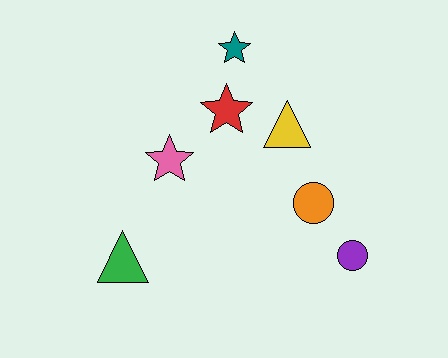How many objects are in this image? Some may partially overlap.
There are 7 objects.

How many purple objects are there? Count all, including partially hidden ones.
There is 1 purple object.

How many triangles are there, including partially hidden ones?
There are 2 triangles.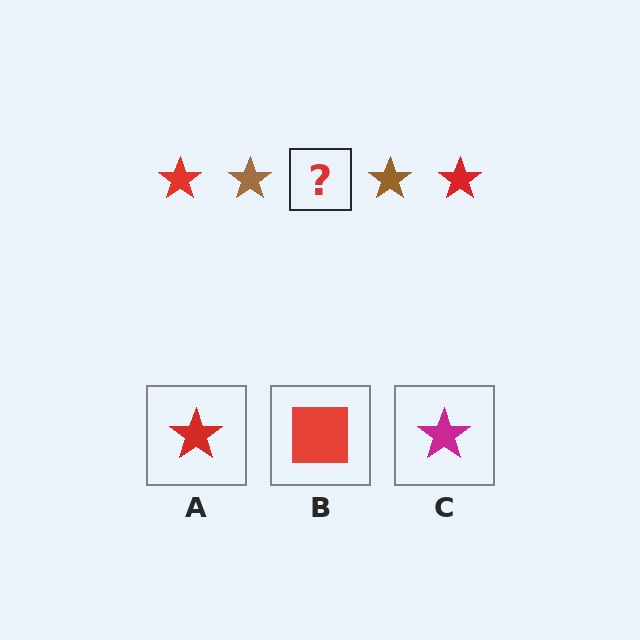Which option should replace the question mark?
Option A.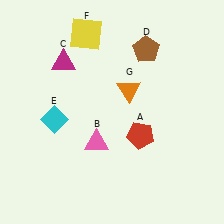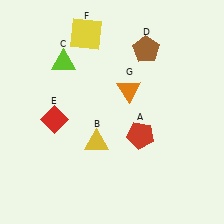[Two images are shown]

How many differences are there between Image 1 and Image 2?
There are 3 differences between the two images.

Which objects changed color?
B changed from pink to yellow. C changed from magenta to lime. E changed from cyan to red.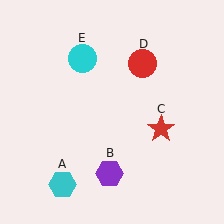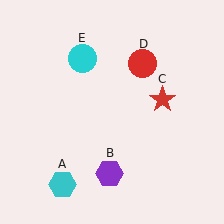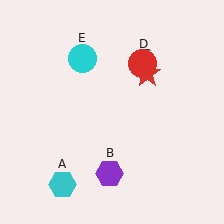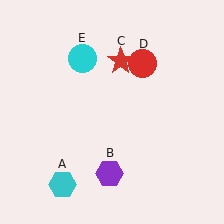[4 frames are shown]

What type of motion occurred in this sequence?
The red star (object C) rotated counterclockwise around the center of the scene.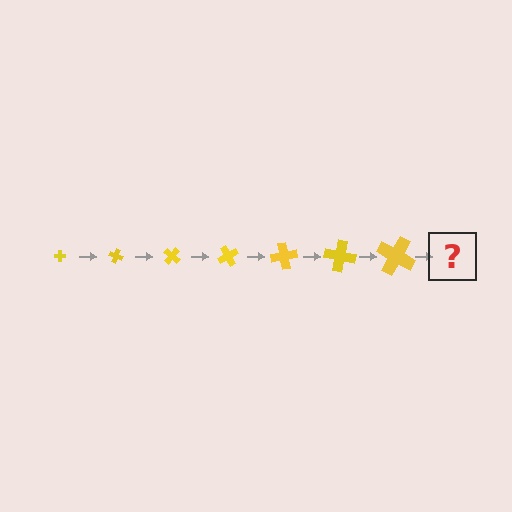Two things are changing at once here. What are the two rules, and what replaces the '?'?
The two rules are that the cross grows larger each step and it rotates 20 degrees each step. The '?' should be a cross, larger than the previous one and rotated 140 degrees from the start.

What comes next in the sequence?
The next element should be a cross, larger than the previous one and rotated 140 degrees from the start.